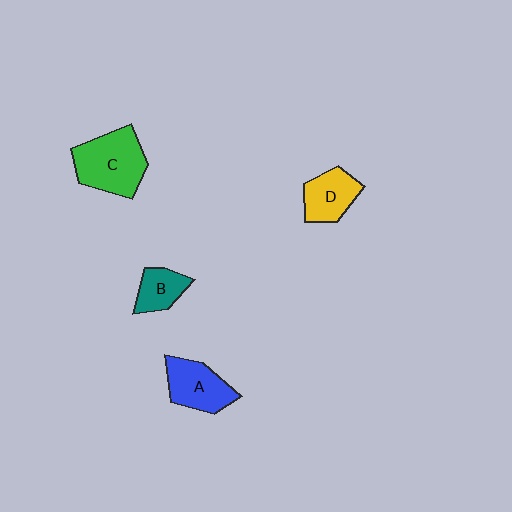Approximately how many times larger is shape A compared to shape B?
Approximately 1.5 times.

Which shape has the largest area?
Shape C (green).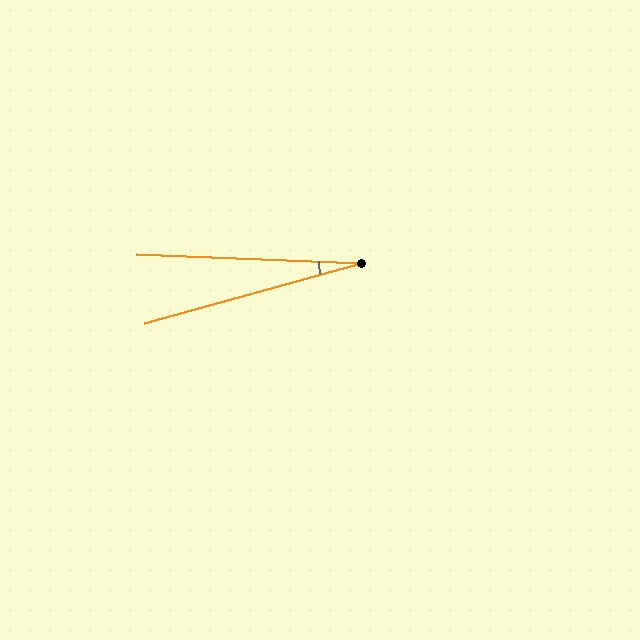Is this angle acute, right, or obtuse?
It is acute.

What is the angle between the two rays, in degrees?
Approximately 18 degrees.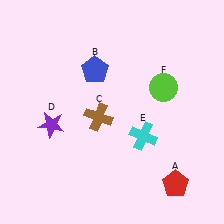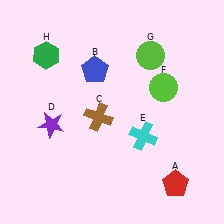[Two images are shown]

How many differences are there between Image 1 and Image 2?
There are 2 differences between the two images.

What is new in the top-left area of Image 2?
A green hexagon (H) was added in the top-left area of Image 2.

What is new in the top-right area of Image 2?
A lime circle (G) was added in the top-right area of Image 2.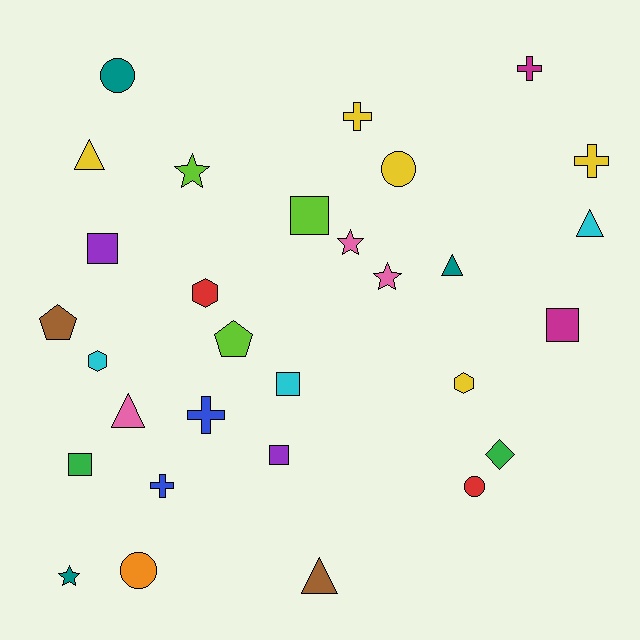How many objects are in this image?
There are 30 objects.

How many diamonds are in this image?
There is 1 diamond.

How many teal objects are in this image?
There are 3 teal objects.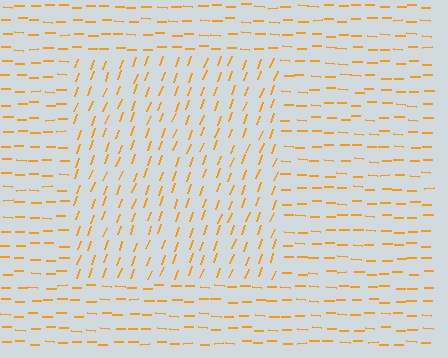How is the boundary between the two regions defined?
The boundary is defined purely by a change in line orientation (approximately 71 degrees difference). All lines are the same color and thickness.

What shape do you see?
I see a rectangle.